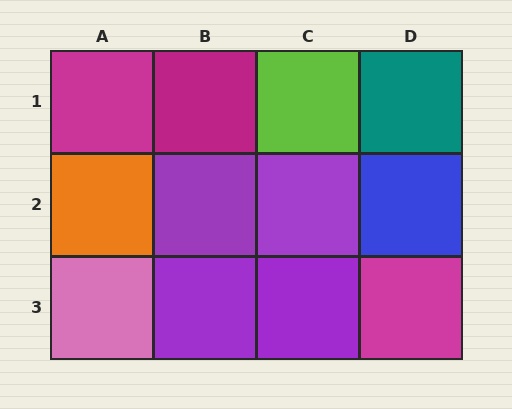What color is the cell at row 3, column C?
Purple.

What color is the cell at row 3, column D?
Magenta.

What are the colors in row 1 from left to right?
Magenta, magenta, lime, teal.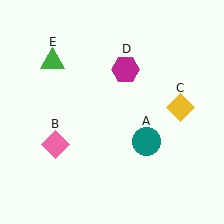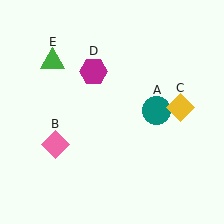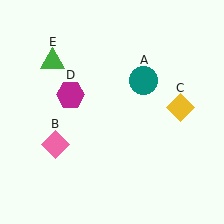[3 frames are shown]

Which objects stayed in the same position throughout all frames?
Pink diamond (object B) and yellow diamond (object C) and green triangle (object E) remained stationary.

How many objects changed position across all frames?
2 objects changed position: teal circle (object A), magenta hexagon (object D).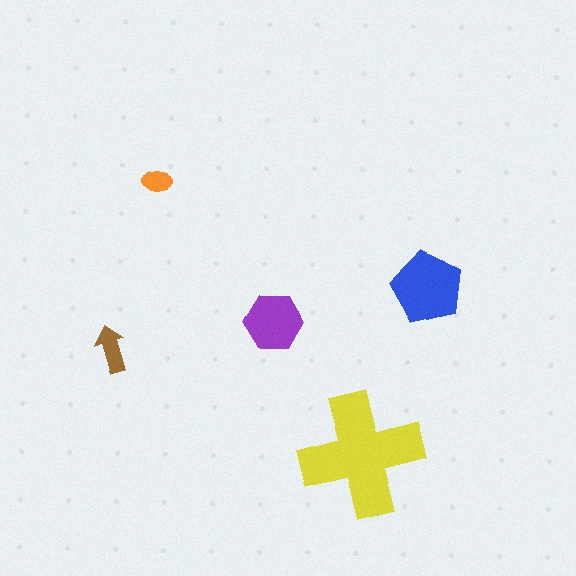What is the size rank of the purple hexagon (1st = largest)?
3rd.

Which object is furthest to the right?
The blue pentagon is rightmost.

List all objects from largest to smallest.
The yellow cross, the blue pentagon, the purple hexagon, the brown arrow, the orange ellipse.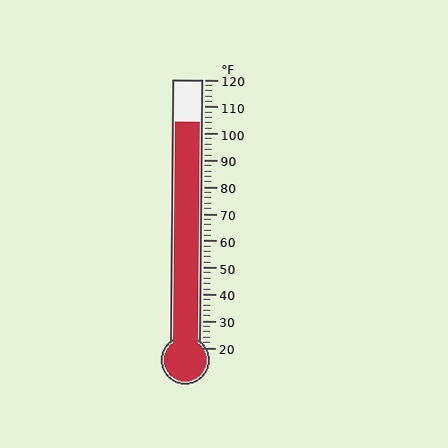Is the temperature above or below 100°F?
The temperature is above 100°F.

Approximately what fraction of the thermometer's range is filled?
The thermometer is filled to approximately 85% of its range.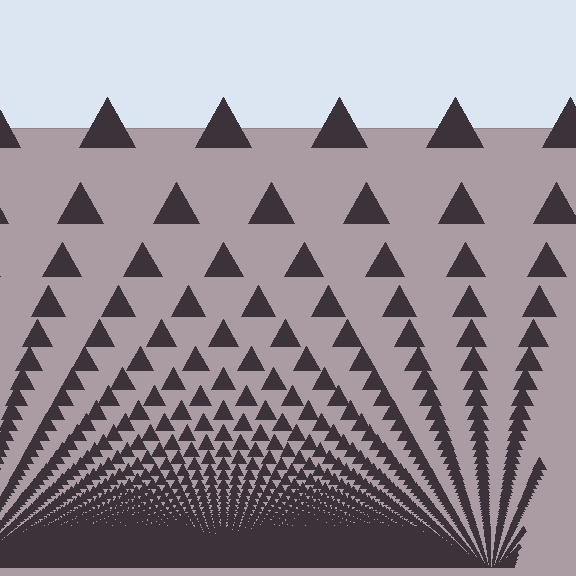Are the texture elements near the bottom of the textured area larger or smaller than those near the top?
Smaller. The gradient is inverted — elements near the bottom are smaller and denser.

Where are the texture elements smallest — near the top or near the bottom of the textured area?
Near the bottom.